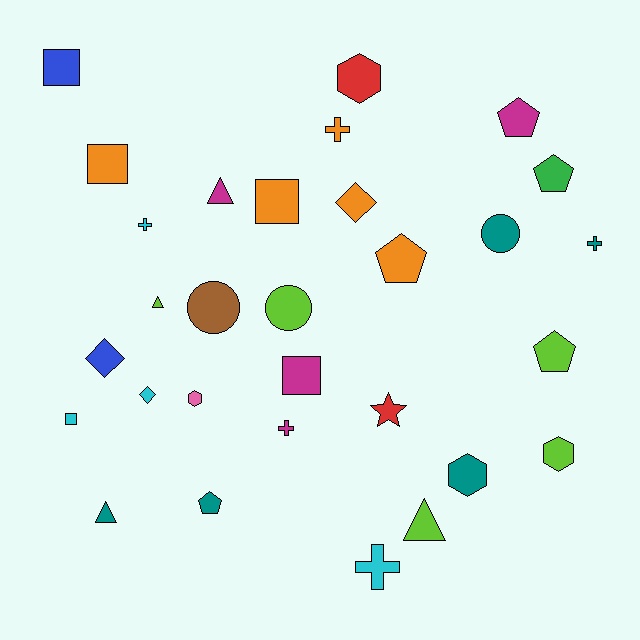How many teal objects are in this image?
There are 5 teal objects.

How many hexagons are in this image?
There are 4 hexagons.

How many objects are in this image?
There are 30 objects.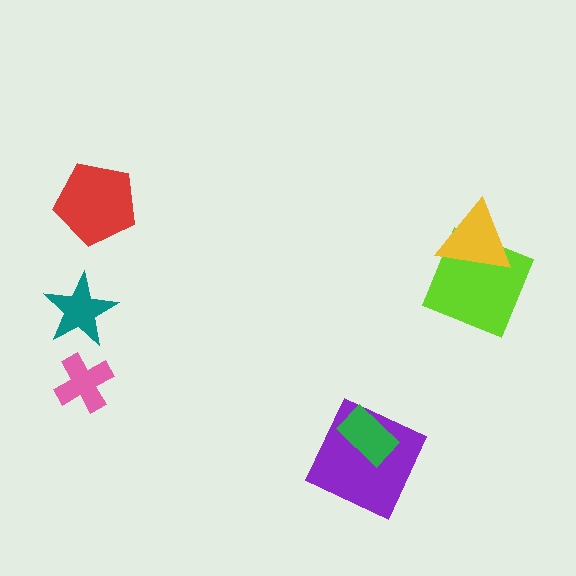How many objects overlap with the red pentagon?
0 objects overlap with the red pentagon.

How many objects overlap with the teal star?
0 objects overlap with the teal star.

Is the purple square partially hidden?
Yes, it is partially covered by another shape.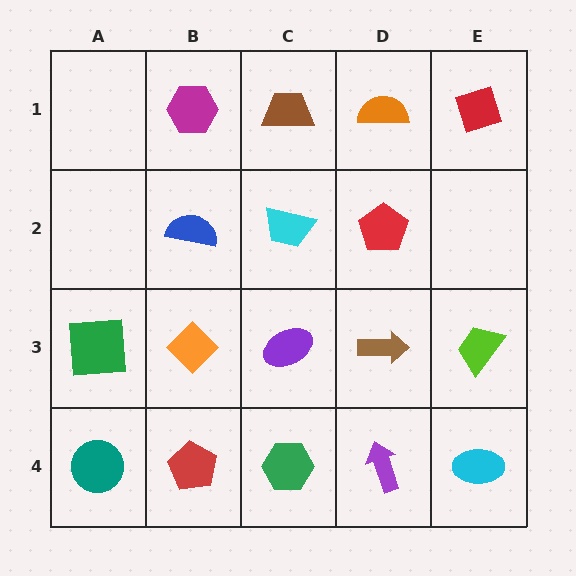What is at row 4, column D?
A purple arrow.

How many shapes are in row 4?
5 shapes.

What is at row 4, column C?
A green hexagon.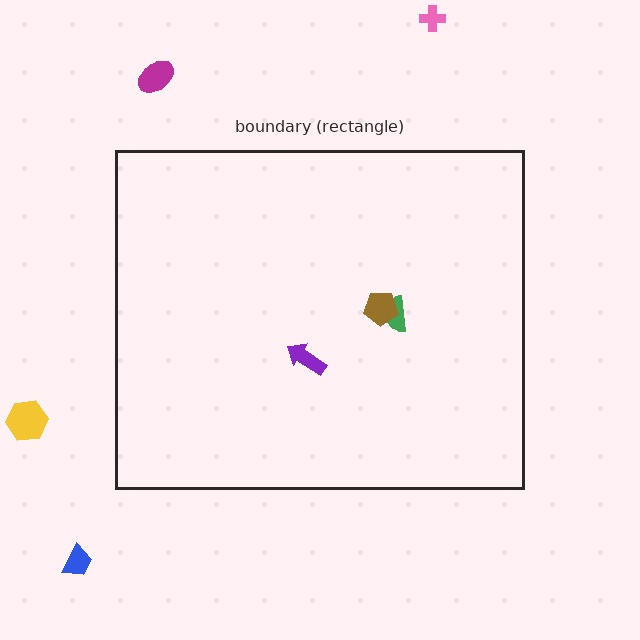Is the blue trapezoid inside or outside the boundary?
Outside.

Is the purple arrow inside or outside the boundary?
Inside.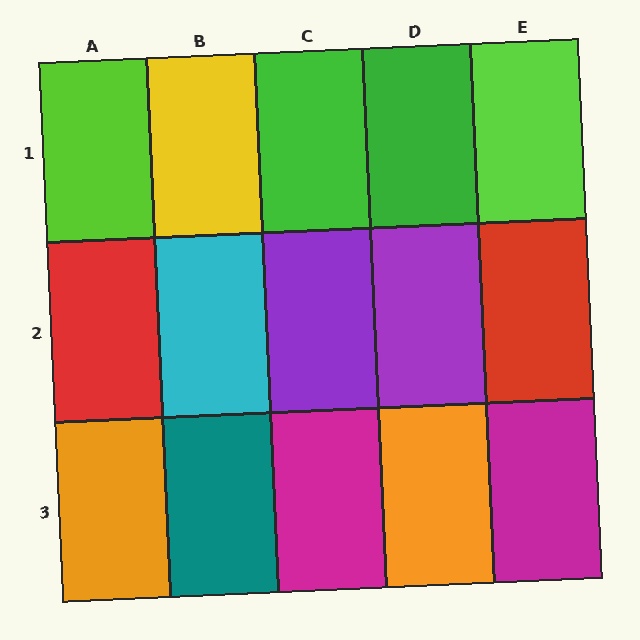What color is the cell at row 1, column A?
Lime.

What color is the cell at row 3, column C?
Magenta.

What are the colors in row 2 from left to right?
Red, cyan, purple, purple, red.